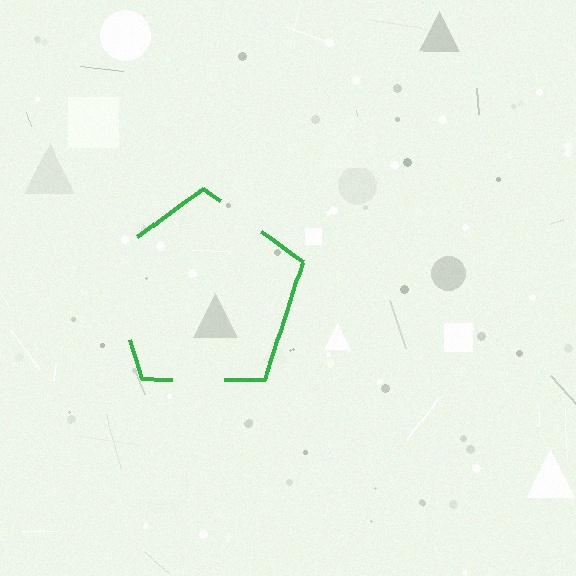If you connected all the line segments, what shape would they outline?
They would outline a pentagon.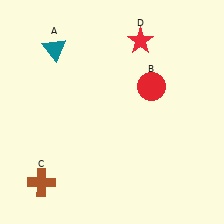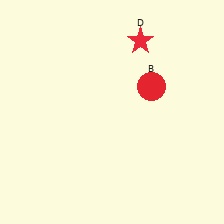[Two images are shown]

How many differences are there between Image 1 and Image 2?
There are 2 differences between the two images.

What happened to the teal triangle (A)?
The teal triangle (A) was removed in Image 2. It was in the top-left area of Image 1.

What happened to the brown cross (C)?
The brown cross (C) was removed in Image 2. It was in the bottom-left area of Image 1.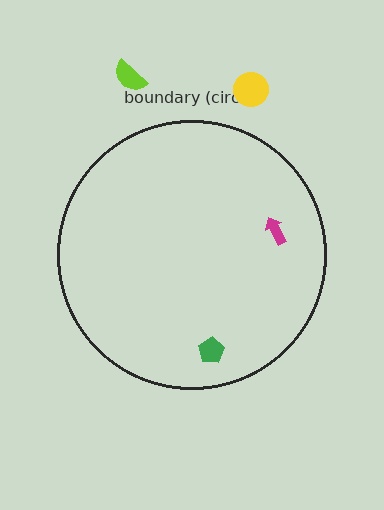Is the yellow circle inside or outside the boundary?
Outside.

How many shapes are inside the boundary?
2 inside, 2 outside.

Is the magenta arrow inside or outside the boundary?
Inside.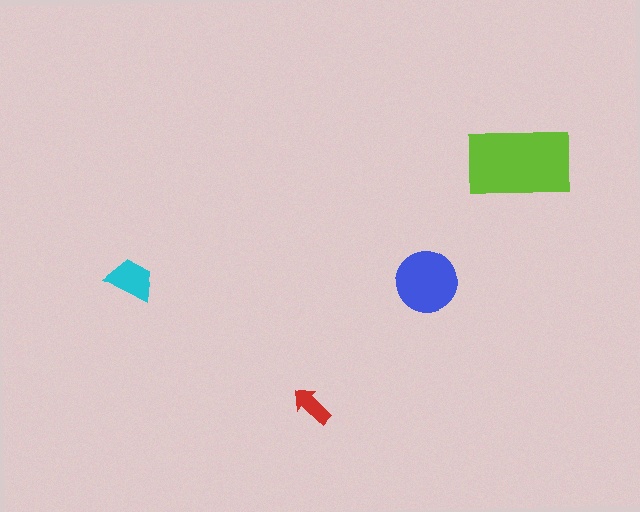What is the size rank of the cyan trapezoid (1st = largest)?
3rd.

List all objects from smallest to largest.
The red arrow, the cyan trapezoid, the blue circle, the lime rectangle.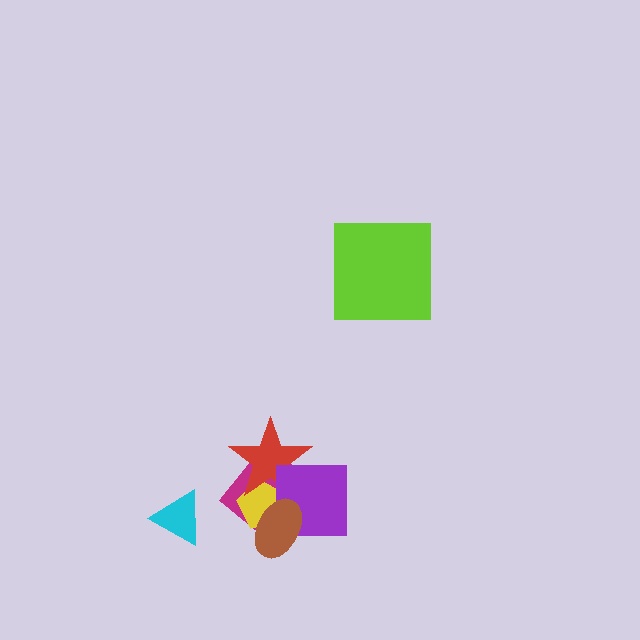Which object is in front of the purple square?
The brown ellipse is in front of the purple square.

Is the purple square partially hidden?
Yes, it is partially covered by another shape.